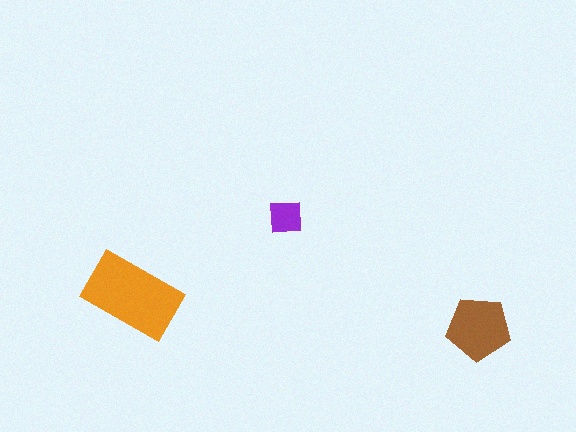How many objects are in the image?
There are 3 objects in the image.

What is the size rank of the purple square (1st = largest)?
3rd.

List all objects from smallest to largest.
The purple square, the brown pentagon, the orange rectangle.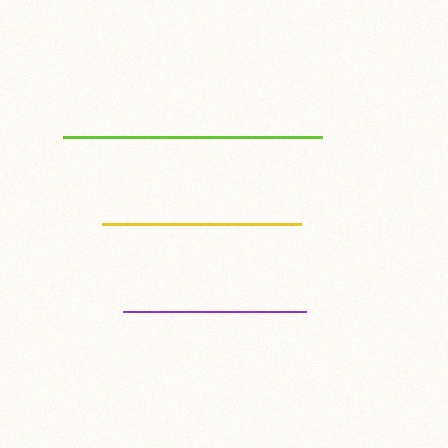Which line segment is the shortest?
The purple line is the shortest at approximately 183 pixels.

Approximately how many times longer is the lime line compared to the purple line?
The lime line is approximately 1.4 times the length of the purple line.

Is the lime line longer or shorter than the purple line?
The lime line is longer than the purple line.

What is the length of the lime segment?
The lime segment is approximately 259 pixels long.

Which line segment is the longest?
The lime line is the longest at approximately 259 pixels.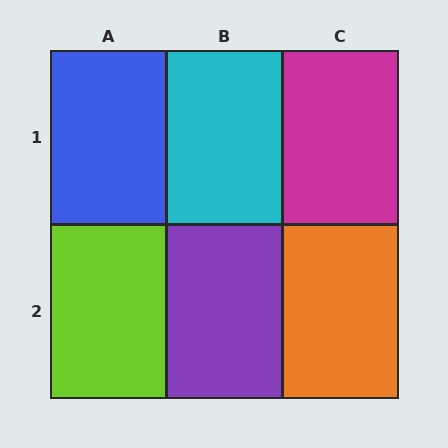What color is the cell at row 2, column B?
Purple.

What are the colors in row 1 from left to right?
Blue, cyan, magenta.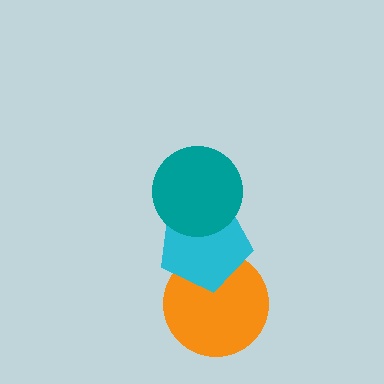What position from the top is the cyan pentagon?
The cyan pentagon is 2nd from the top.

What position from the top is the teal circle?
The teal circle is 1st from the top.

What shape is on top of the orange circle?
The cyan pentagon is on top of the orange circle.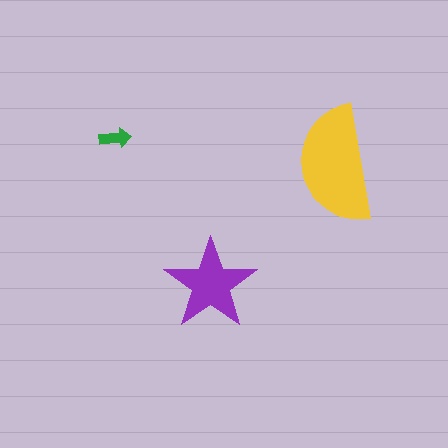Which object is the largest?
The yellow semicircle.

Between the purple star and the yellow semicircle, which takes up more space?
The yellow semicircle.